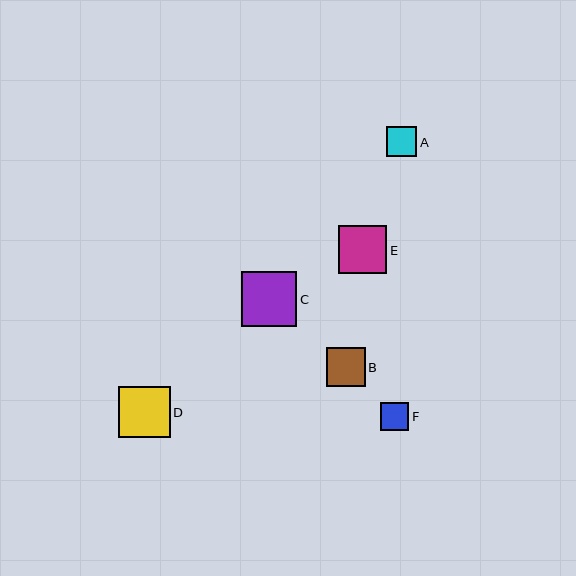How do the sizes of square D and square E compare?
Square D and square E are approximately the same size.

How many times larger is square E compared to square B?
Square E is approximately 1.2 times the size of square B.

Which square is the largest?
Square C is the largest with a size of approximately 55 pixels.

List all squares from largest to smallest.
From largest to smallest: C, D, E, B, A, F.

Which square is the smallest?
Square F is the smallest with a size of approximately 28 pixels.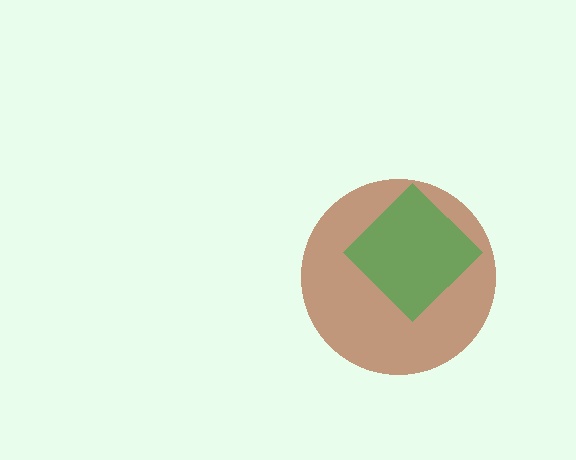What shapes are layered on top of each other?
The layered shapes are: a brown circle, a green diamond.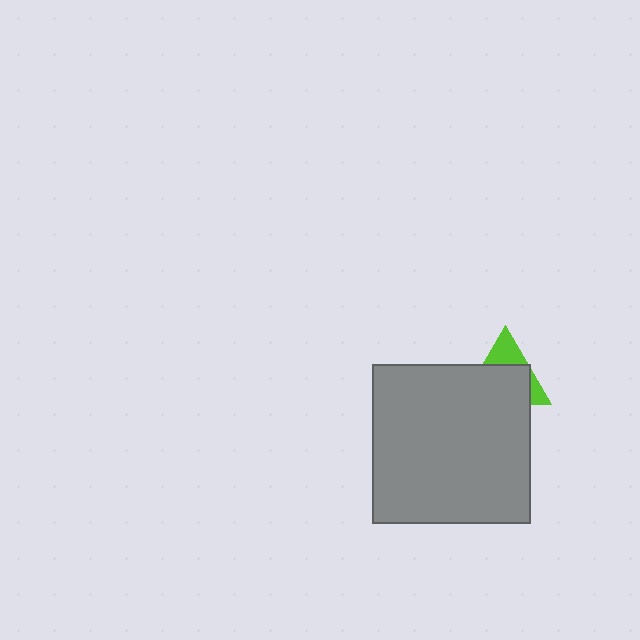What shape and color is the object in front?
The object in front is a gray square.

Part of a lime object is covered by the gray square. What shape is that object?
It is a triangle.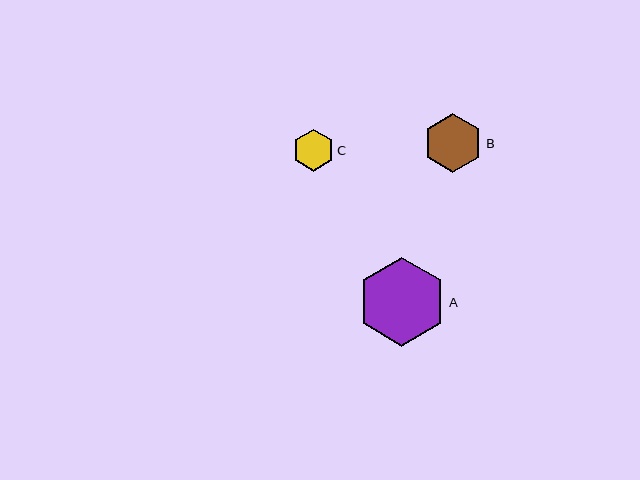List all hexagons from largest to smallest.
From largest to smallest: A, B, C.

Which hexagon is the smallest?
Hexagon C is the smallest with a size of approximately 41 pixels.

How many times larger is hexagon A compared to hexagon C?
Hexagon A is approximately 2.1 times the size of hexagon C.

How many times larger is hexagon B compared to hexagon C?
Hexagon B is approximately 1.4 times the size of hexagon C.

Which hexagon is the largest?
Hexagon A is the largest with a size of approximately 89 pixels.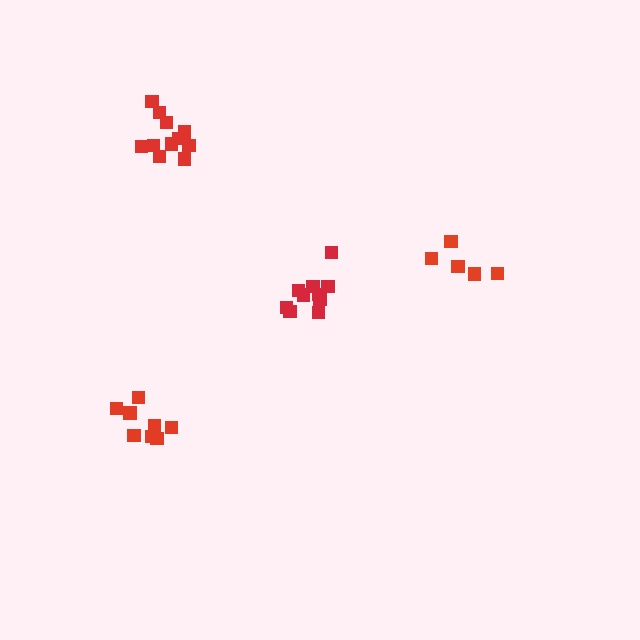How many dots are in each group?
Group 1: 11 dots, Group 2: 5 dots, Group 3: 8 dots, Group 4: 10 dots (34 total).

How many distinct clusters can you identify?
There are 4 distinct clusters.